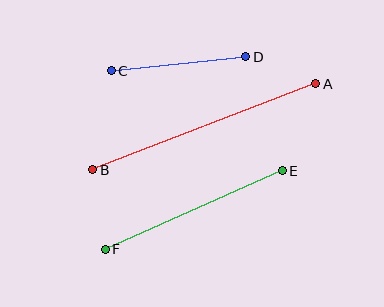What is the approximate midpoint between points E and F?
The midpoint is at approximately (194, 210) pixels.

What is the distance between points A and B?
The distance is approximately 239 pixels.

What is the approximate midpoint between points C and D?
The midpoint is at approximately (179, 64) pixels.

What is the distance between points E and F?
The distance is approximately 194 pixels.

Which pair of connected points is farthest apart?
Points A and B are farthest apart.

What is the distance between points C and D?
The distance is approximately 135 pixels.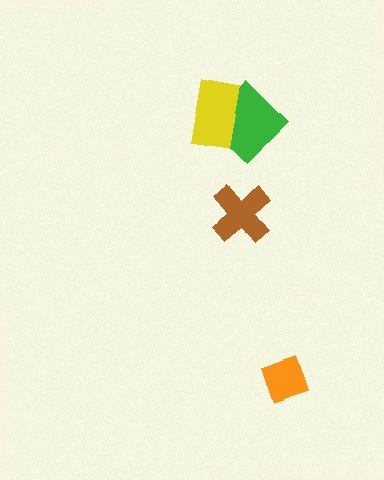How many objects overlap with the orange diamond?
0 objects overlap with the orange diamond.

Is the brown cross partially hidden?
No, no other shape covers it.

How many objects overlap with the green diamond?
1 object overlaps with the green diamond.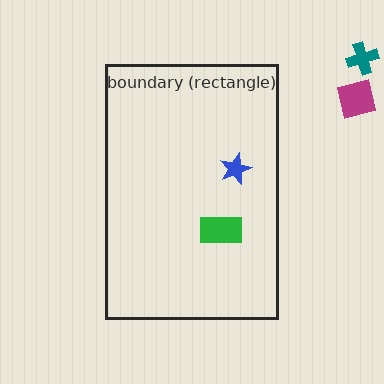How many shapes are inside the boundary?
2 inside, 2 outside.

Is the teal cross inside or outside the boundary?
Outside.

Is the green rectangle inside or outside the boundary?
Inside.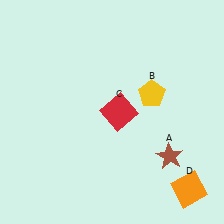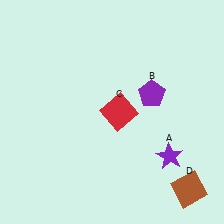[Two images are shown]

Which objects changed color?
A changed from brown to purple. B changed from yellow to purple. D changed from orange to brown.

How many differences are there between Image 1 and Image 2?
There are 3 differences between the two images.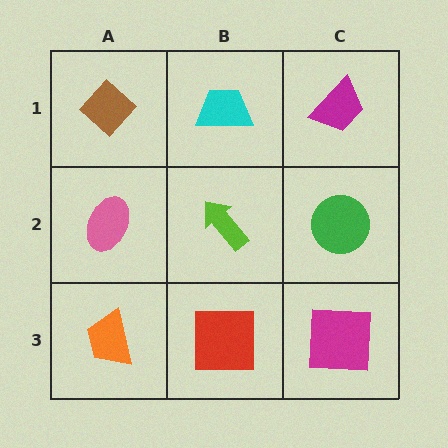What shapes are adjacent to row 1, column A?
A pink ellipse (row 2, column A), a cyan trapezoid (row 1, column B).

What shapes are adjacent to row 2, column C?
A magenta trapezoid (row 1, column C), a magenta square (row 3, column C), a lime arrow (row 2, column B).